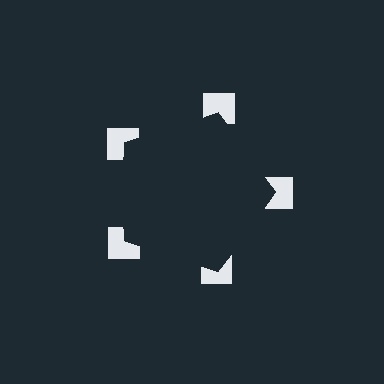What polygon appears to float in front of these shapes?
An illusory pentagon — its edges are inferred from the aligned wedge cuts in the notched squares, not physically drawn.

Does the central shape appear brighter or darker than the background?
It typically appears slightly darker than the background, even though no actual brightness change is drawn.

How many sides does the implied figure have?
5 sides.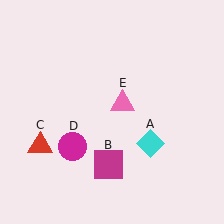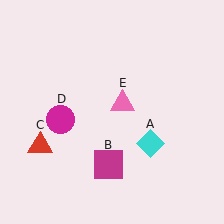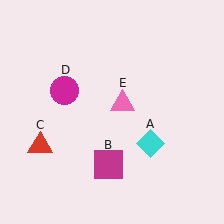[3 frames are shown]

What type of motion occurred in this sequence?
The magenta circle (object D) rotated clockwise around the center of the scene.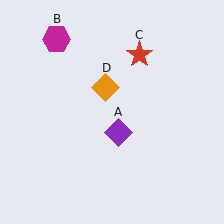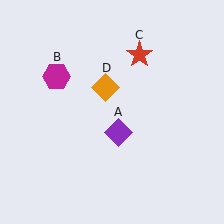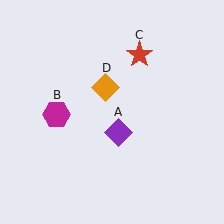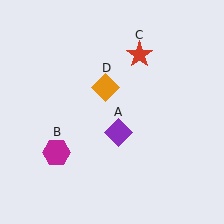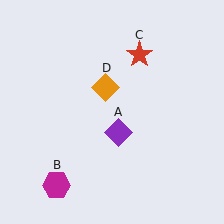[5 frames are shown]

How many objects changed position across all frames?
1 object changed position: magenta hexagon (object B).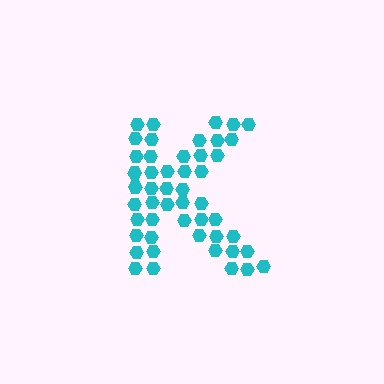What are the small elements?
The small elements are hexagons.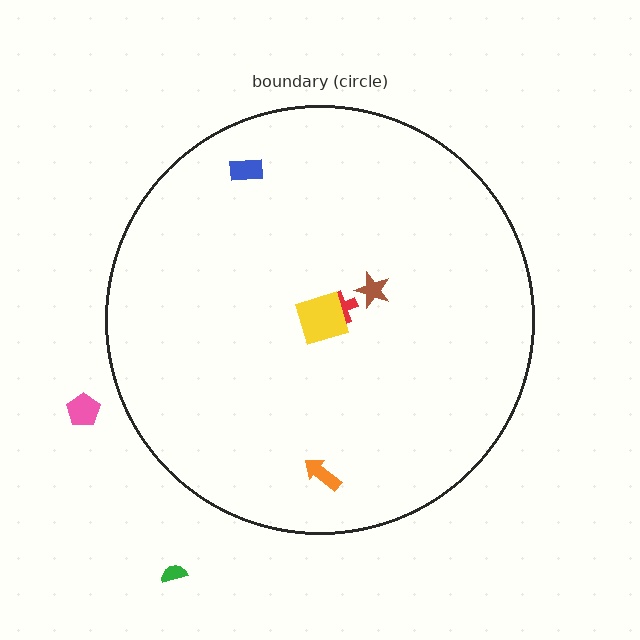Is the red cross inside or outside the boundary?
Inside.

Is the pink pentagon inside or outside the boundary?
Outside.